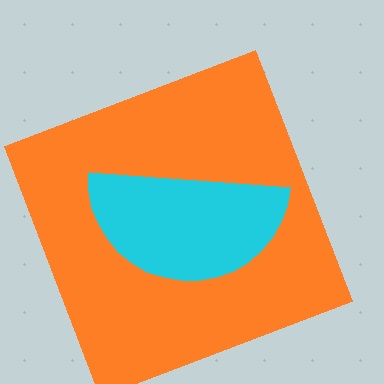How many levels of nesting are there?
2.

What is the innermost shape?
The cyan semicircle.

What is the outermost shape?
The orange square.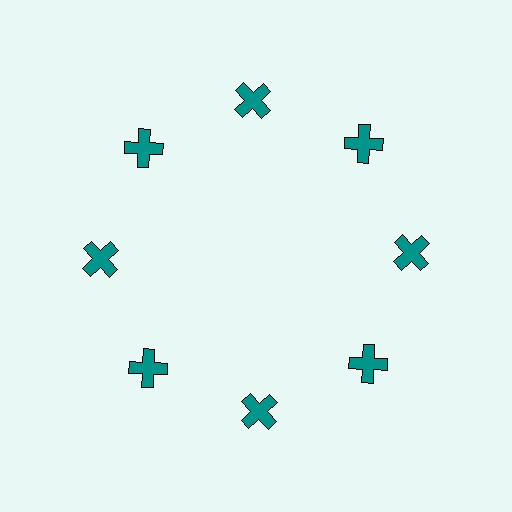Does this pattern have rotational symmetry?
Yes, this pattern has 8-fold rotational symmetry. It looks the same after rotating 45 degrees around the center.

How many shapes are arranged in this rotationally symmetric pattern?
There are 8 shapes, arranged in 8 groups of 1.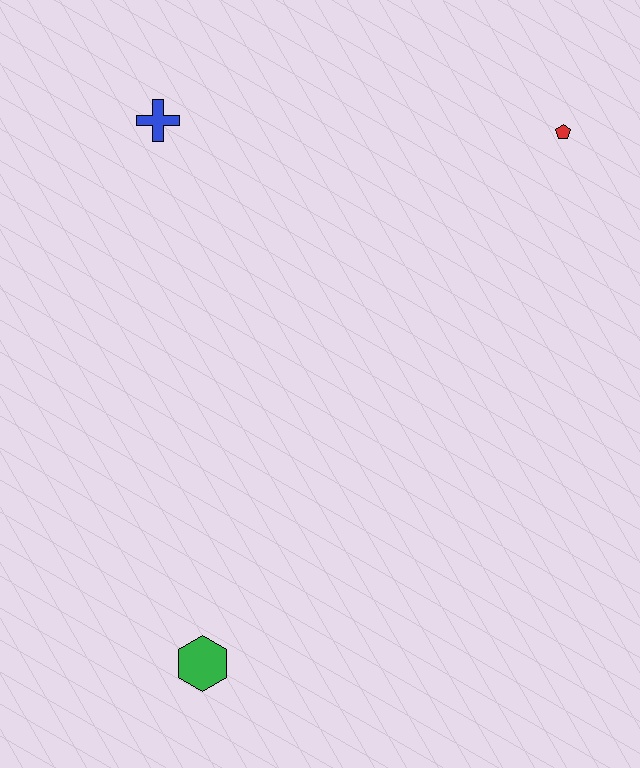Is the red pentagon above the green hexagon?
Yes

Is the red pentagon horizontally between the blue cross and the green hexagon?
No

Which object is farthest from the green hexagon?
The red pentagon is farthest from the green hexagon.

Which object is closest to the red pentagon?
The blue cross is closest to the red pentagon.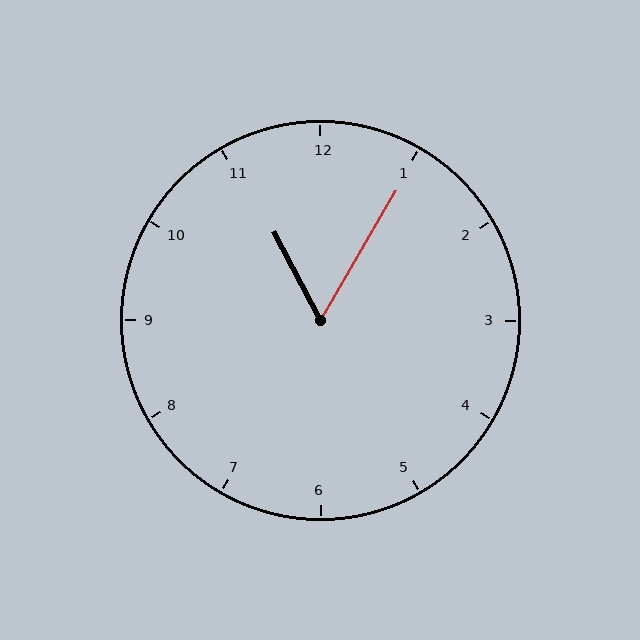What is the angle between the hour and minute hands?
Approximately 58 degrees.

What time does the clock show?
11:05.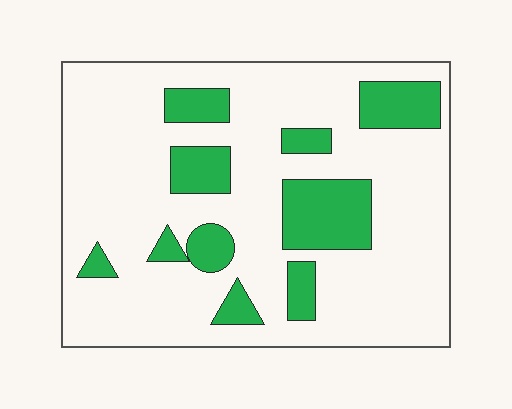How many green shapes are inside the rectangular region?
10.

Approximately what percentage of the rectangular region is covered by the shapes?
Approximately 20%.